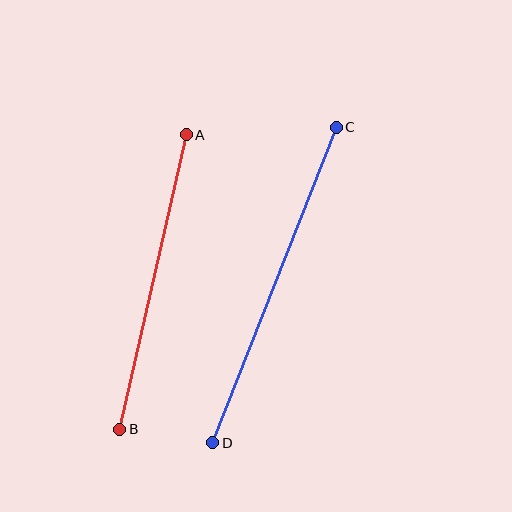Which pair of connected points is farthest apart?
Points C and D are farthest apart.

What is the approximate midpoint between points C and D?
The midpoint is at approximately (275, 285) pixels.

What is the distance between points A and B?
The distance is approximately 302 pixels.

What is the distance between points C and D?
The distance is approximately 339 pixels.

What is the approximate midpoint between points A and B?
The midpoint is at approximately (153, 282) pixels.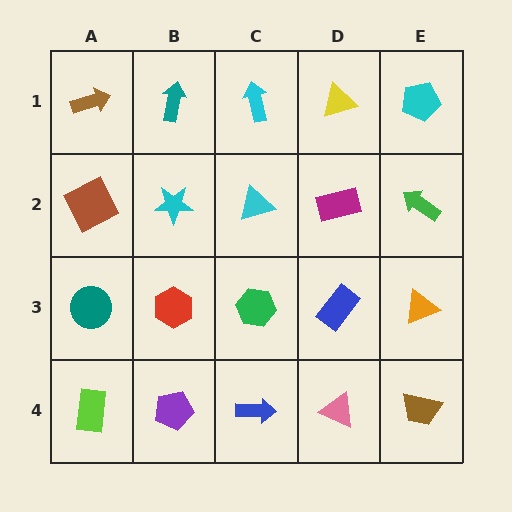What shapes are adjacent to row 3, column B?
A cyan star (row 2, column B), a purple pentagon (row 4, column B), a teal circle (row 3, column A), a green hexagon (row 3, column C).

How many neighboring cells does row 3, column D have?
4.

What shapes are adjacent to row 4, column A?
A teal circle (row 3, column A), a purple pentagon (row 4, column B).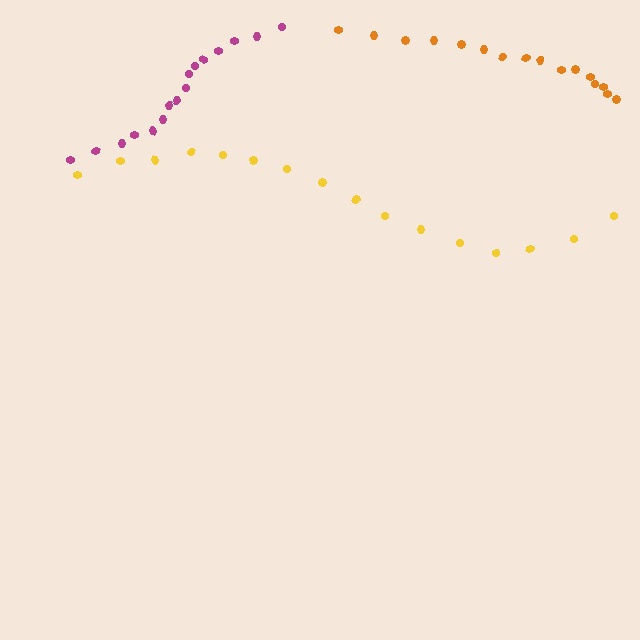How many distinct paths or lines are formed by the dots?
There are 3 distinct paths.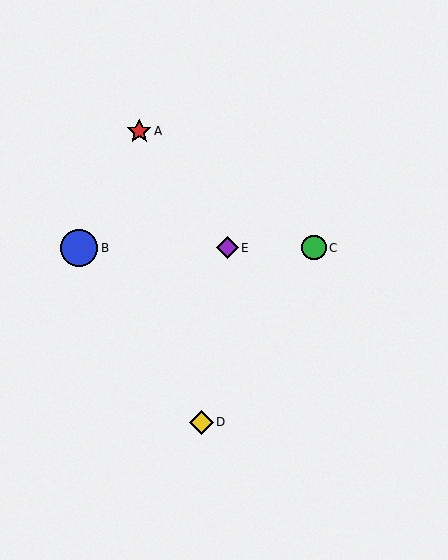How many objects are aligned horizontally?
3 objects (B, C, E) are aligned horizontally.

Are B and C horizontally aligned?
Yes, both are at y≈248.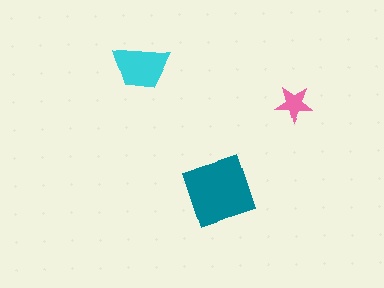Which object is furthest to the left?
The cyan trapezoid is leftmost.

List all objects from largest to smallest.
The teal square, the cyan trapezoid, the pink star.